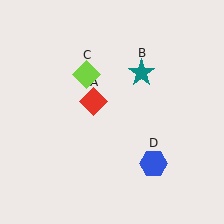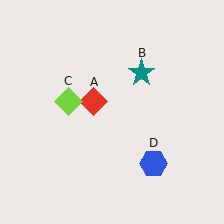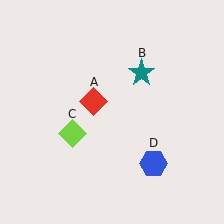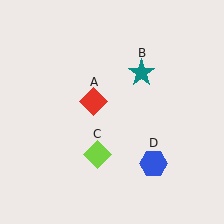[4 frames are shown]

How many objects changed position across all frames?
1 object changed position: lime diamond (object C).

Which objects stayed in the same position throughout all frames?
Red diamond (object A) and teal star (object B) and blue hexagon (object D) remained stationary.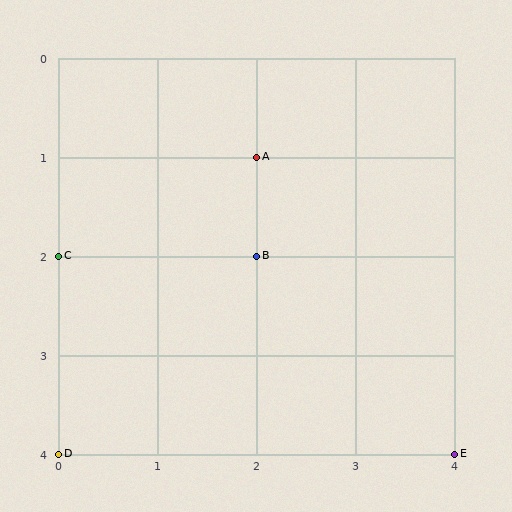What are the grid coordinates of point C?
Point C is at grid coordinates (0, 2).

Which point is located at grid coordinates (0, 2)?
Point C is at (0, 2).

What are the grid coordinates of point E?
Point E is at grid coordinates (4, 4).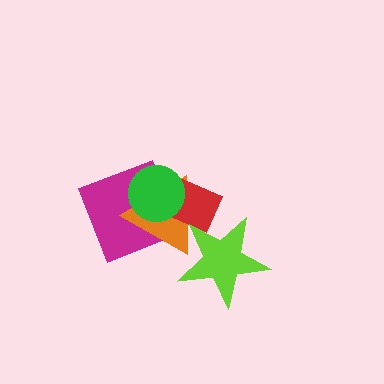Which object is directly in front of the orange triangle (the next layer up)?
The red rectangle is directly in front of the orange triangle.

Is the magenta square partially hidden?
Yes, it is partially covered by another shape.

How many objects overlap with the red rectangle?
4 objects overlap with the red rectangle.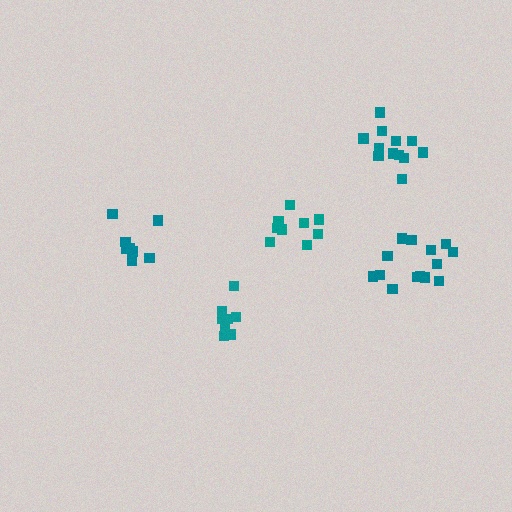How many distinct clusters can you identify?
There are 5 distinct clusters.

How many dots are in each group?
Group 1: 8 dots, Group 2: 9 dots, Group 3: 14 dots, Group 4: 12 dots, Group 5: 8 dots (51 total).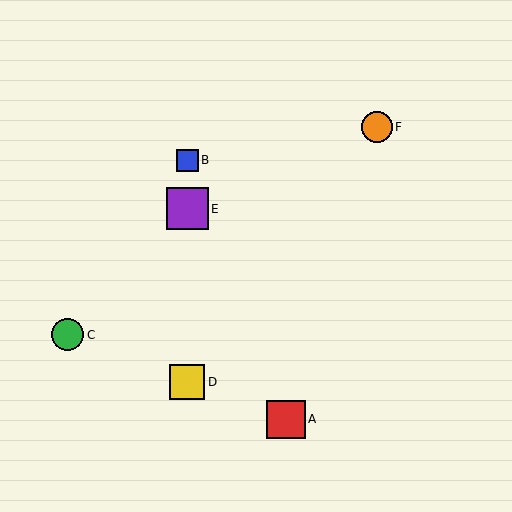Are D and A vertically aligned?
No, D is at x≈187 and A is at x≈286.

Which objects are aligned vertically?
Objects B, D, E are aligned vertically.